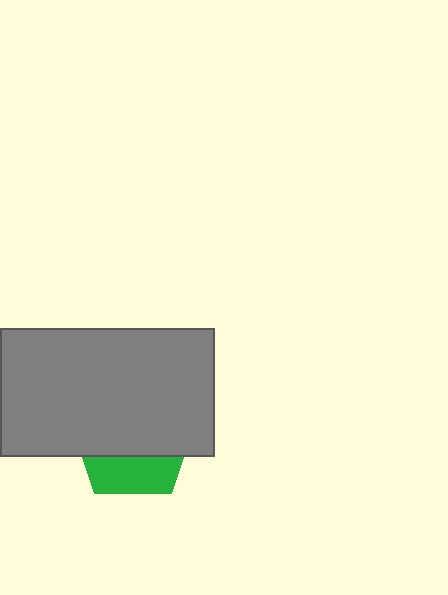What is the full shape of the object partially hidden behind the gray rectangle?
The partially hidden object is a green pentagon.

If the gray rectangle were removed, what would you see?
You would see the complete green pentagon.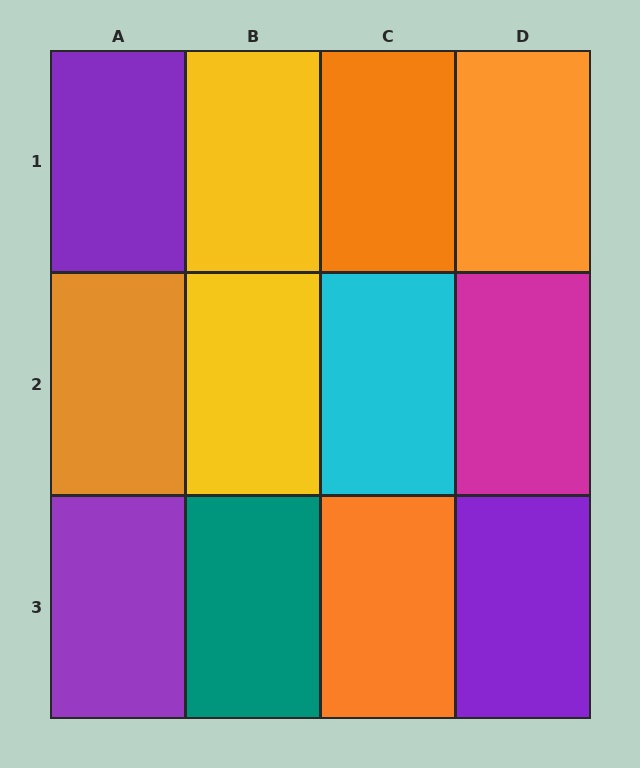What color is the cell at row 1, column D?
Orange.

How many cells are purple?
3 cells are purple.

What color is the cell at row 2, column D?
Magenta.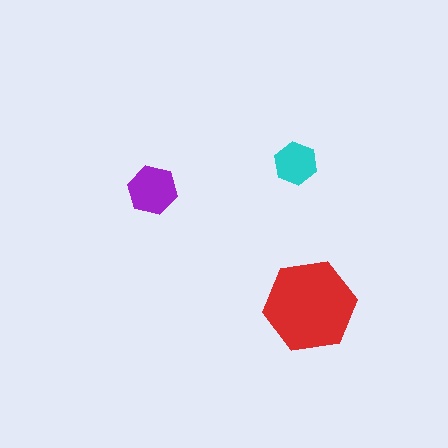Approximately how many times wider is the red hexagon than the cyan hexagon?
About 2 times wider.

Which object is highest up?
The cyan hexagon is topmost.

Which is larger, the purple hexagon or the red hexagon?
The red one.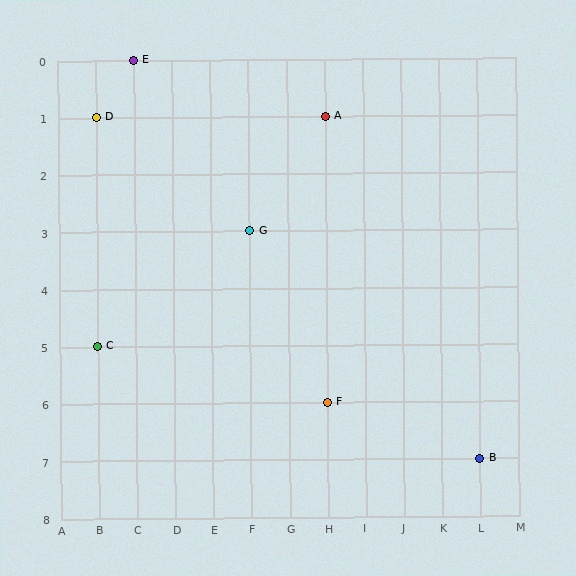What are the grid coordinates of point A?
Point A is at grid coordinates (H, 1).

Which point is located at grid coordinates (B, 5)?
Point C is at (B, 5).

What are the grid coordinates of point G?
Point G is at grid coordinates (F, 3).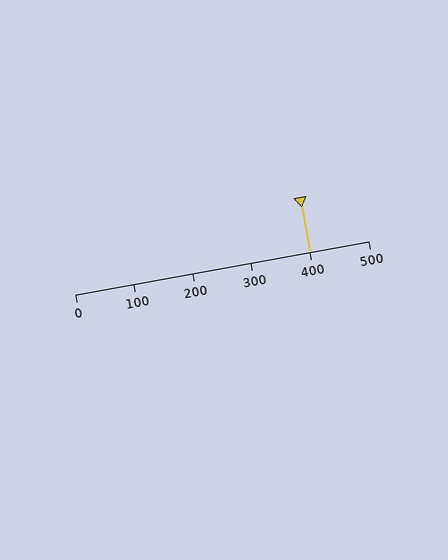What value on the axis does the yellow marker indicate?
The marker indicates approximately 400.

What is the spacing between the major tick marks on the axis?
The major ticks are spaced 100 apart.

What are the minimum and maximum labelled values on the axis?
The axis runs from 0 to 500.